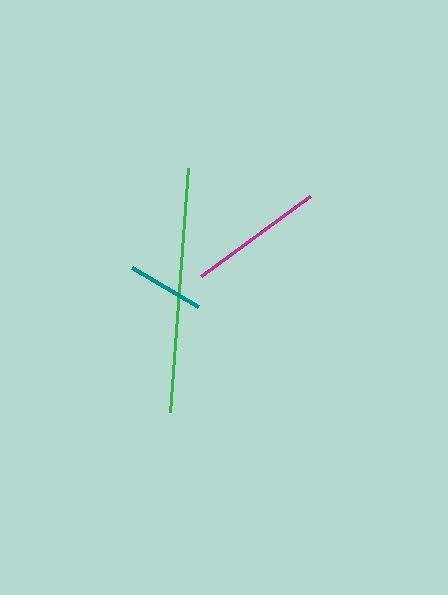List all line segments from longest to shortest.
From longest to shortest: green, magenta, teal.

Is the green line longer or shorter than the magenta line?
The green line is longer than the magenta line.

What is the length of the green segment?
The green segment is approximately 244 pixels long.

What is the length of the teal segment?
The teal segment is approximately 77 pixels long.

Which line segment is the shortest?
The teal line is the shortest at approximately 77 pixels.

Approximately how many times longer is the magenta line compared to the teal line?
The magenta line is approximately 1.7 times the length of the teal line.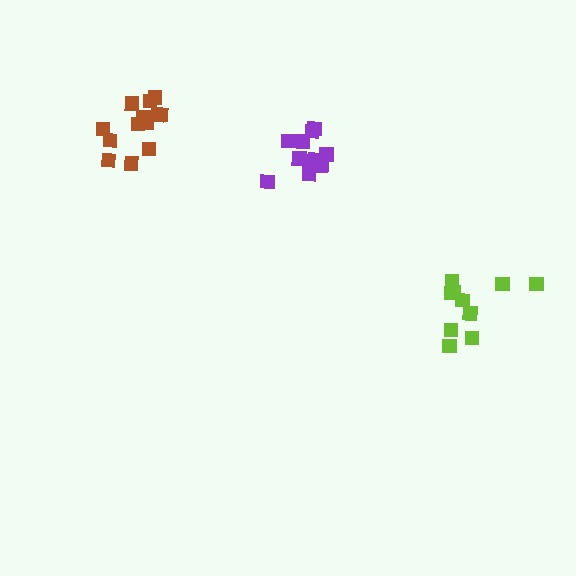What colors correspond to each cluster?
The clusters are colored: brown, lime, purple.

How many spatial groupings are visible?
There are 3 spatial groupings.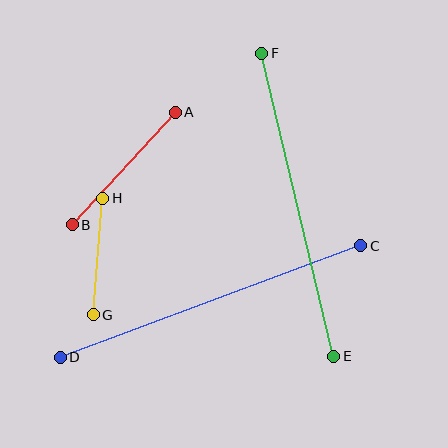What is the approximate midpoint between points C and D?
The midpoint is at approximately (210, 302) pixels.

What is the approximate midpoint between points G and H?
The midpoint is at approximately (98, 257) pixels.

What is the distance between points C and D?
The distance is approximately 320 pixels.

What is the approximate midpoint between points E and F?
The midpoint is at approximately (298, 205) pixels.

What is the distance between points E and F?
The distance is approximately 311 pixels.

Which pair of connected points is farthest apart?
Points C and D are farthest apart.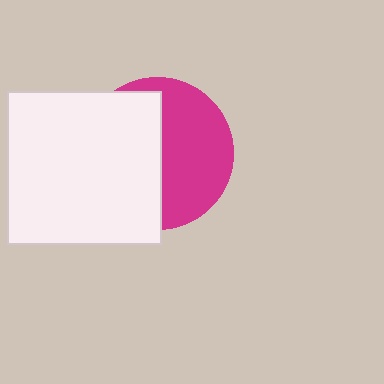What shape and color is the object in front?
The object in front is a white square.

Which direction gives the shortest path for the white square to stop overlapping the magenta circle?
Moving left gives the shortest separation.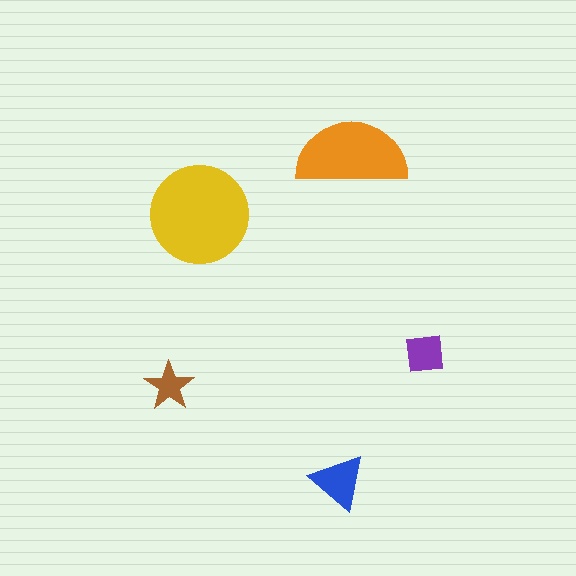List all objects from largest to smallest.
The yellow circle, the orange semicircle, the blue triangle, the purple square, the brown star.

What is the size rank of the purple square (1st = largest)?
4th.